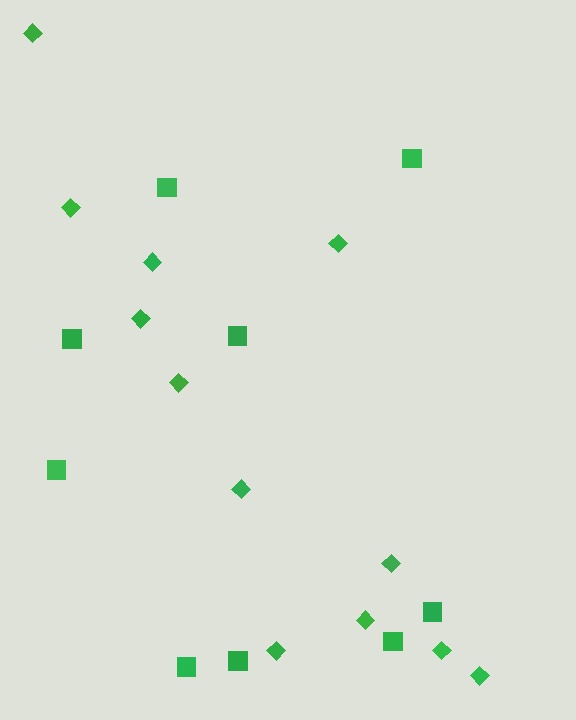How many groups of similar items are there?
There are 2 groups: one group of diamonds (12) and one group of squares (9).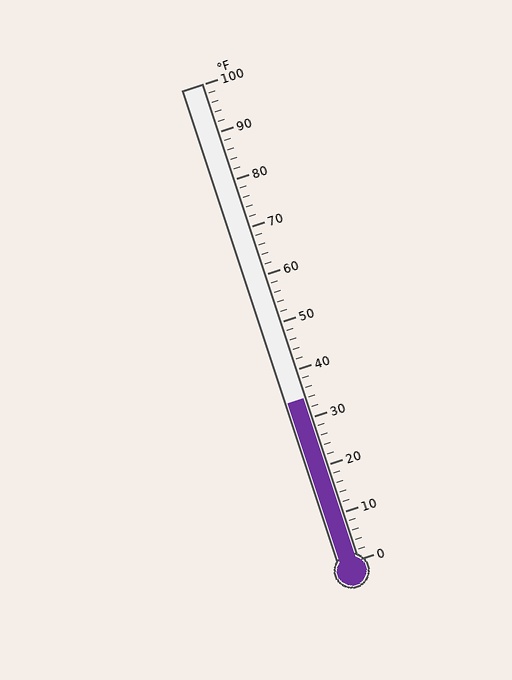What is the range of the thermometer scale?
The thermometer scale ranges from 0°F to 100°F.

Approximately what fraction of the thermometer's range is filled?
The thermometer is filled to approximately 35% of its range.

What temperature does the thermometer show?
The thermometer shows approximately 34°F.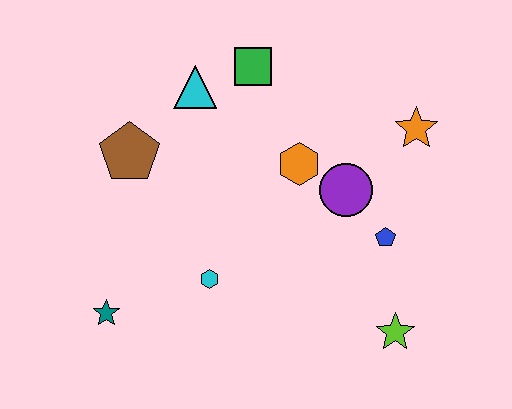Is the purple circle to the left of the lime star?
Yes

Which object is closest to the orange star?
The purple circle is closest to the orange star.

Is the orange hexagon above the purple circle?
Yes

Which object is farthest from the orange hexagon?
The teal star is farthest from the orange hexagon.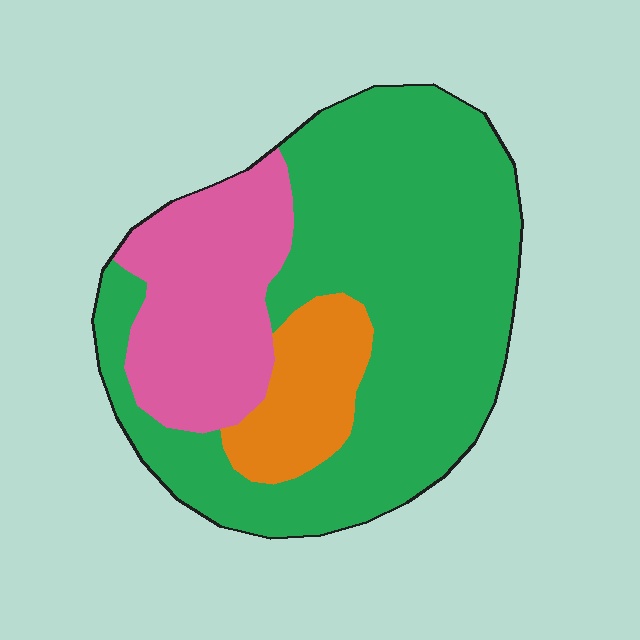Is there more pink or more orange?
Pink.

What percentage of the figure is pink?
Pink covers roughly 25% of the figure.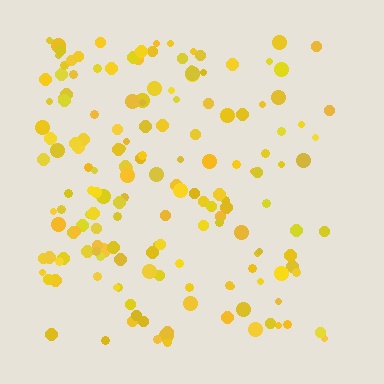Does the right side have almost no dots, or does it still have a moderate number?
Still a moderate number, just noticeably fewer than the left.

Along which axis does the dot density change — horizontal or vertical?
Horizontal.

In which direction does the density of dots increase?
From right to left, with the left side densest.